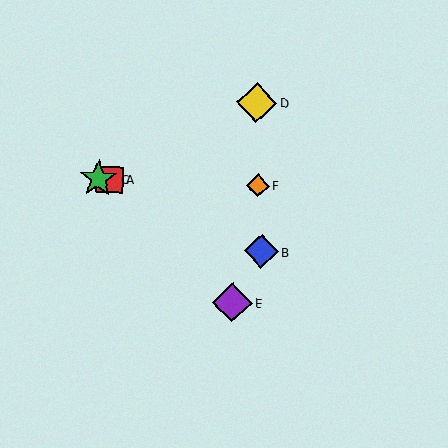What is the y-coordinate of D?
Object D is at y≈103.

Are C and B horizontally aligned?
No, C is at y≈179 and B is at y≈251.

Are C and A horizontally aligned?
Yes, both are at y≈179.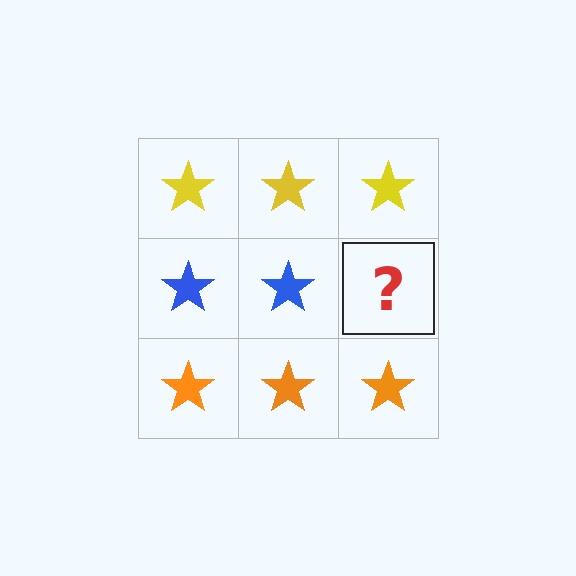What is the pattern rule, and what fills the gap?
The rule is that each row has a consistent color. The gap should be filled with a blue star.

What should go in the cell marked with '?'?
The missing cell should contain a blue star.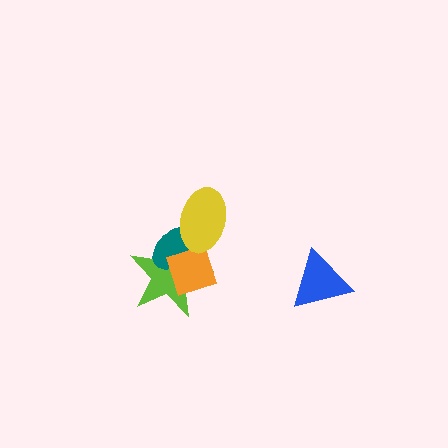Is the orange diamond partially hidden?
Yes, it is partially covered by another shape.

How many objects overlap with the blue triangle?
0 objects overlap with the blue triangle.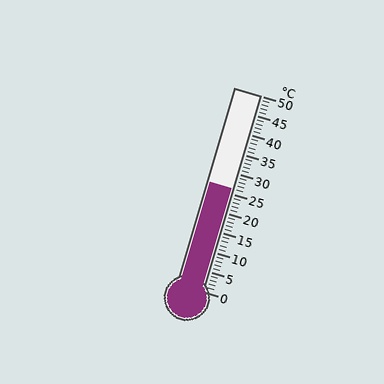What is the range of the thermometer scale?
The thermometer scale ranges from 0°C to 50°C.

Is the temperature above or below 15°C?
The temperature is above 15°C.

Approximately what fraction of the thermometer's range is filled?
The thermometer is filled to approximately 50% of its range.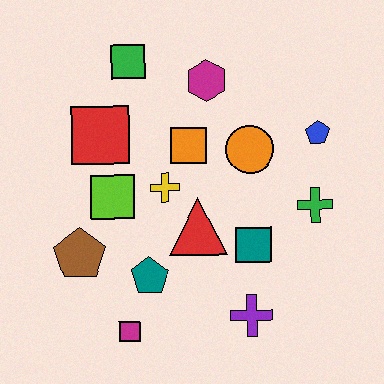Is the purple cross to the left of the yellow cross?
No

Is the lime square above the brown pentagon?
Yes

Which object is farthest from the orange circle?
The magenta square is farthest from the orange circle.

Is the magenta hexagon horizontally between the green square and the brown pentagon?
No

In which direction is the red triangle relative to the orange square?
The red triangle is below the orange square.